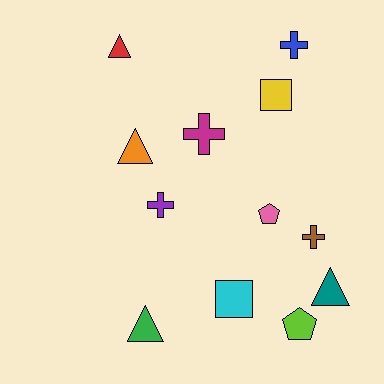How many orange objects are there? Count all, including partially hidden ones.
There is 1 orange object.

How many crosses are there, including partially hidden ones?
There are 4 crosses.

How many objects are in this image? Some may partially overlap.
There are 12 objects.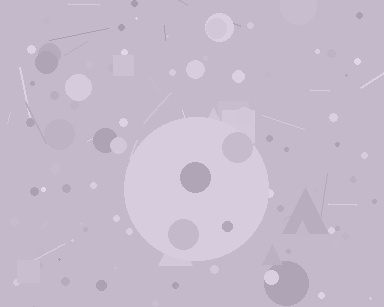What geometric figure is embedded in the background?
A circle is embedded in the background.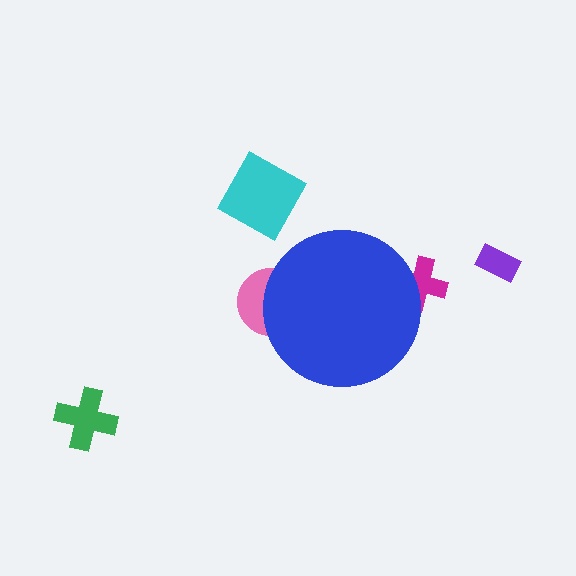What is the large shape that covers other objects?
A blue circle.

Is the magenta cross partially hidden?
Yes, the magenta cross is partially hidden behind the blue circle.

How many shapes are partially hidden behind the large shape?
2 shapes are partially hidden.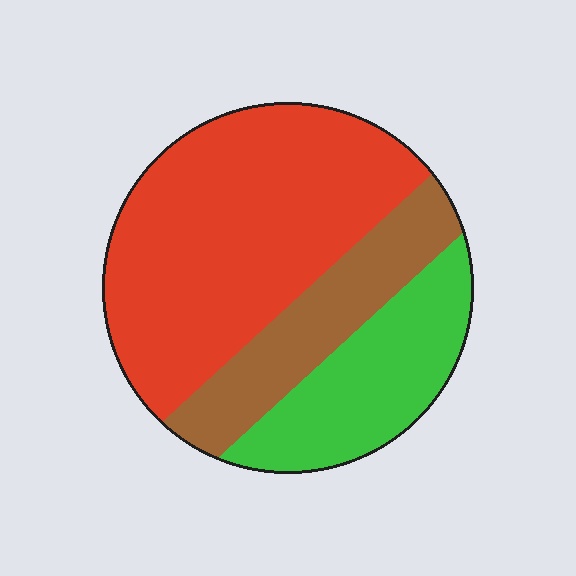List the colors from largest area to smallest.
From largest to smallest: red, green, brown.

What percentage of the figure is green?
Green covers about 25% of the figure.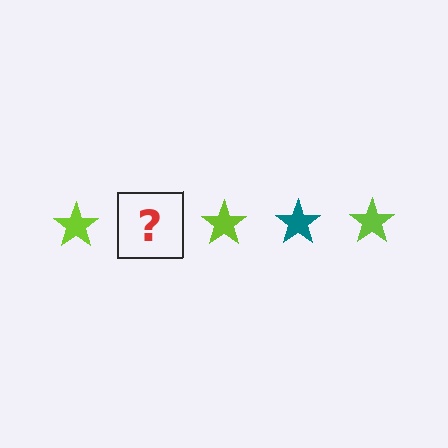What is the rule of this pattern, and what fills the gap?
The rule is that the pattern cycles through lime, teal stars. The gap should be filled with a teal star.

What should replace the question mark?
The question mark should be replaced with a teal star.